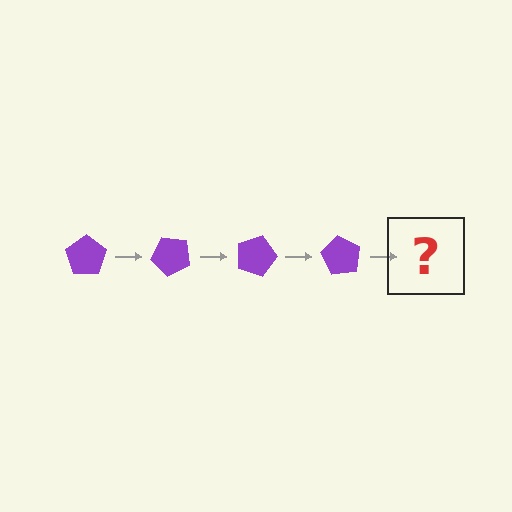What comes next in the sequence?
The next element should be a purple pentagon rotated 180 degrees.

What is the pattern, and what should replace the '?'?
The pattern is that the pentagon rotates 45 degrees each step. The '?' should be a purple pentagon rotated 180 degrees.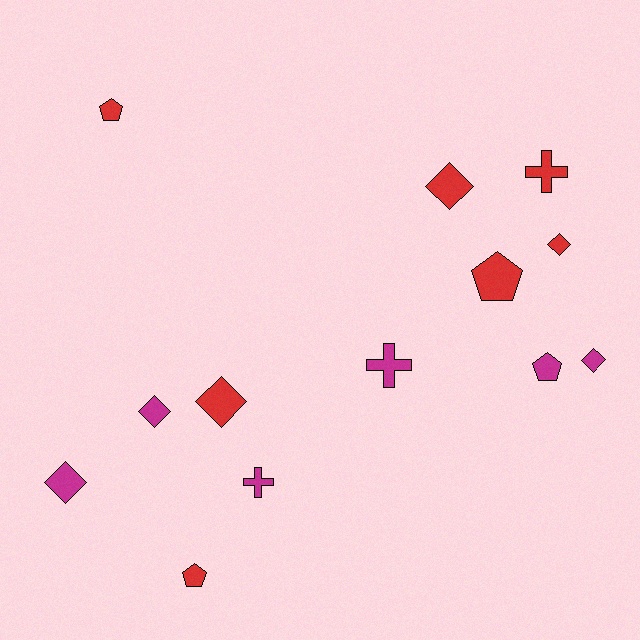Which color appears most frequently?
Red, with 7 objects.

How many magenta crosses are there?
There are 2 magenta crosses.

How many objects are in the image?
There are 13 objects.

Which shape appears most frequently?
Diamond, with 6 objects.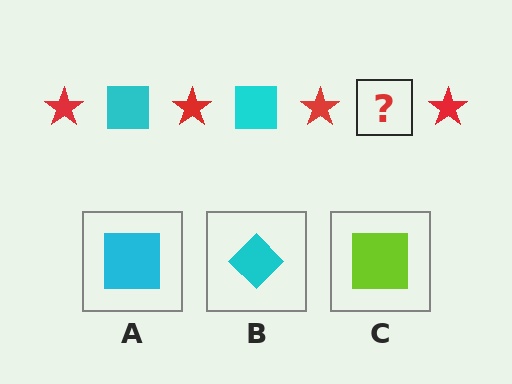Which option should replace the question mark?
Option A.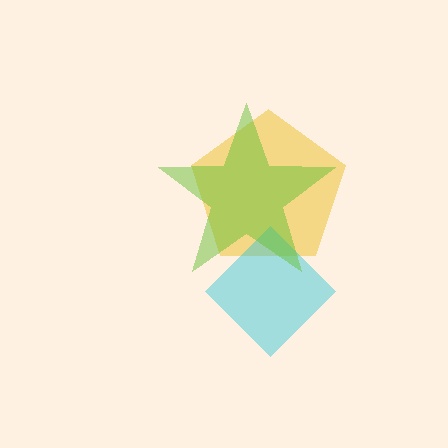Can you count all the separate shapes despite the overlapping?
Yes, there are 3 separate shapes.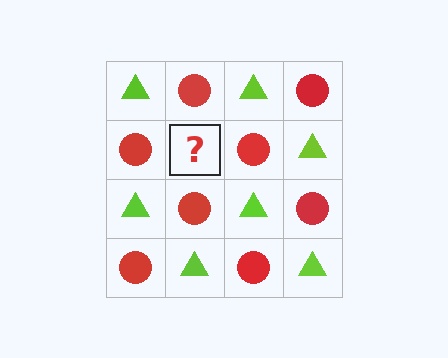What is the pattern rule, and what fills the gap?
The rule is that it alternates lime triangle and red circle in a checkerboard pattern. The gap should be filled with a lime triangle.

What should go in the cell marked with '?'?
The missing cell should contain a lime triangle.